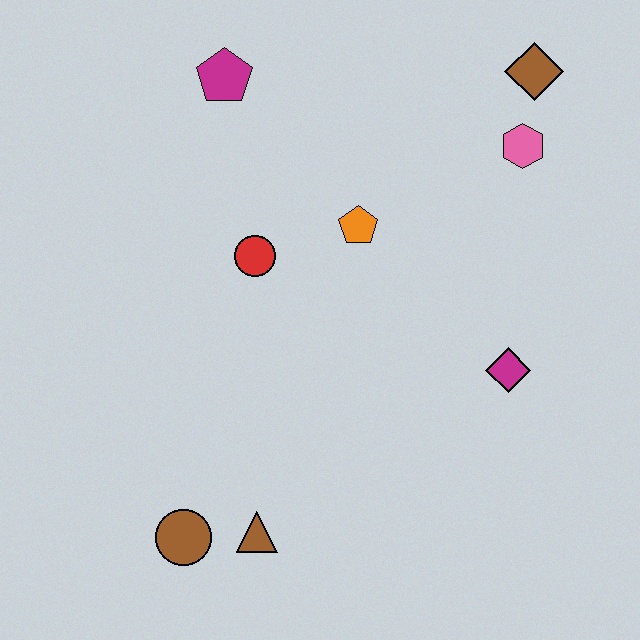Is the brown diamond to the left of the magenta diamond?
No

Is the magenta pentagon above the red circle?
Yes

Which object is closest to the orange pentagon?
The red circle is closest to the orange pentagon.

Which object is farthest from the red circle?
The brown diamond is farthest from the red circle.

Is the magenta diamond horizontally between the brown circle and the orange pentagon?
No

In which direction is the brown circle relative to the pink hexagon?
The brown circle is below the pink hexagon.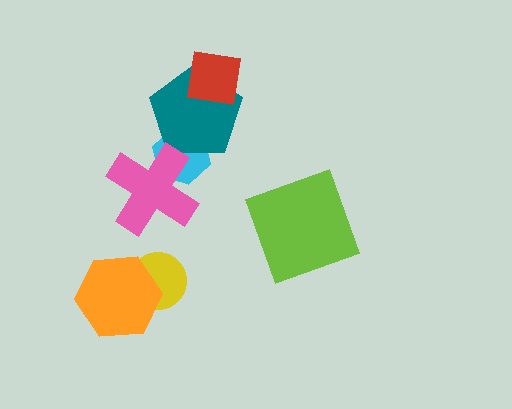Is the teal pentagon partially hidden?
Yes, it is partially covered by another shape.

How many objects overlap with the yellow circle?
1 object overlaps with the yellow circle.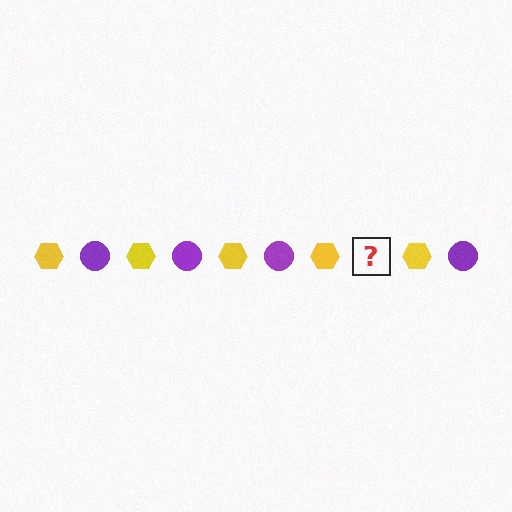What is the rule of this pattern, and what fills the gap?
The rule is that the pattern alternates between yellow hexagon and purple circle. The gap should be filled with a purple circle.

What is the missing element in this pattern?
The missing element is a purple circle.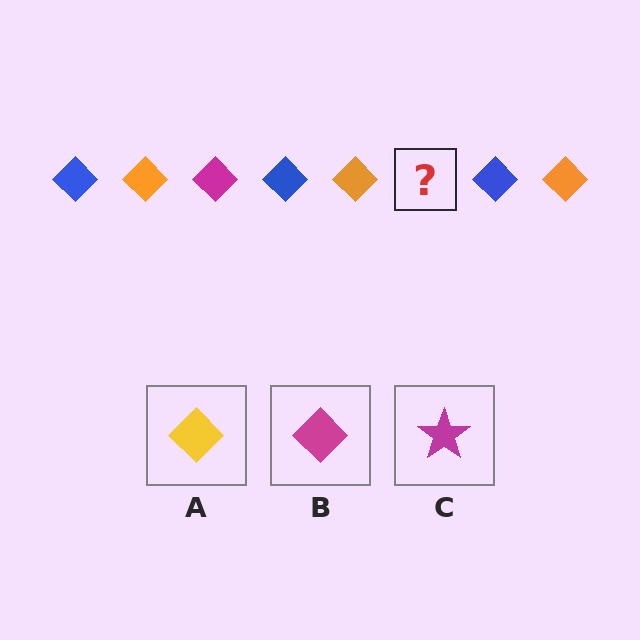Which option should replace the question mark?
Option B.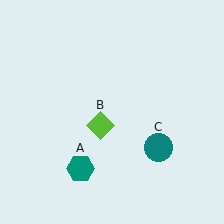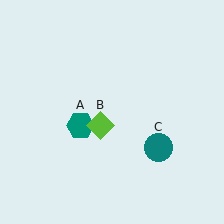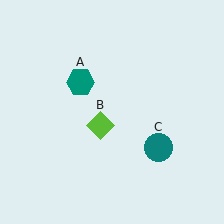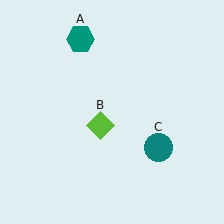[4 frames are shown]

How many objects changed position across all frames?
1 object changed position: teal hexagon (object A).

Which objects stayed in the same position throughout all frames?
Lime diamond (object B) and teal circle (object C) remained stationary.